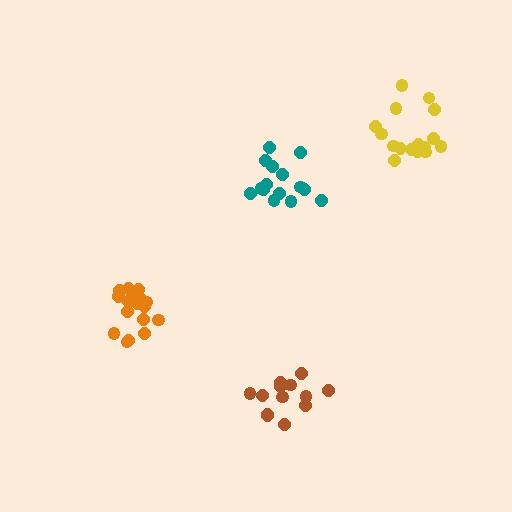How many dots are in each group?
Group 1: 16 dots, Group 2: 13 dots, Group 3: 18 dots, Group 4: 16 dots (63 total).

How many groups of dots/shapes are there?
There are 4 groups.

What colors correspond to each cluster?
The clusters are colored: teal, brown, orange, yellow.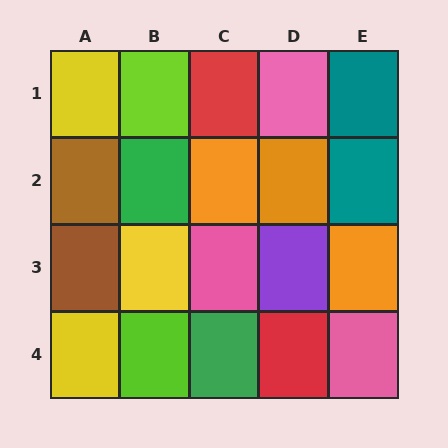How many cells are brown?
2 cells are brown.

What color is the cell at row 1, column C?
Red.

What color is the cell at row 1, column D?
Pink.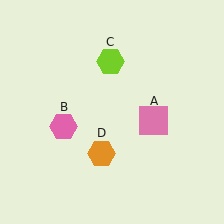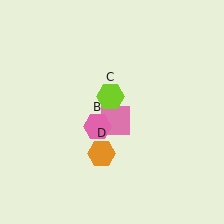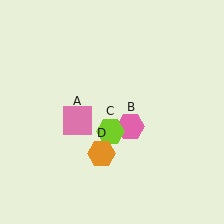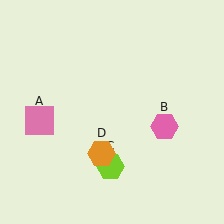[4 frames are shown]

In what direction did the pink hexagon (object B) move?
The pink hexagon (object B) moved right.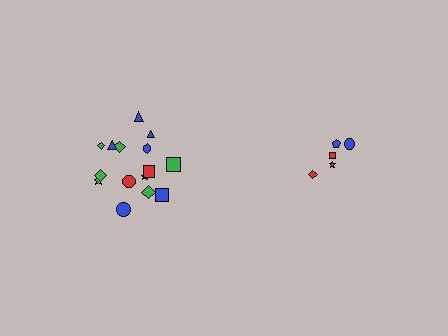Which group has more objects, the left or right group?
The left group.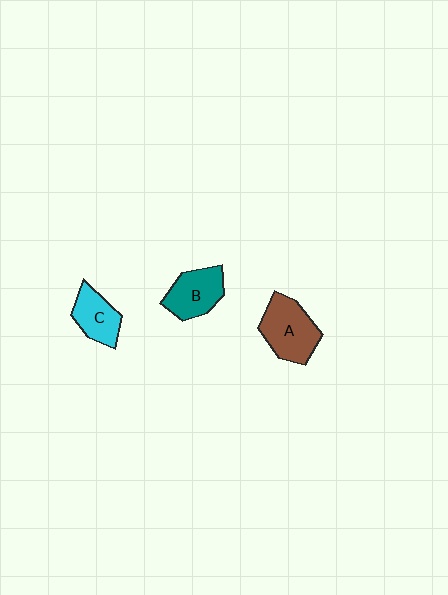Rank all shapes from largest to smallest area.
From largest to smallest: A (brown), B (teal), C (cyan).